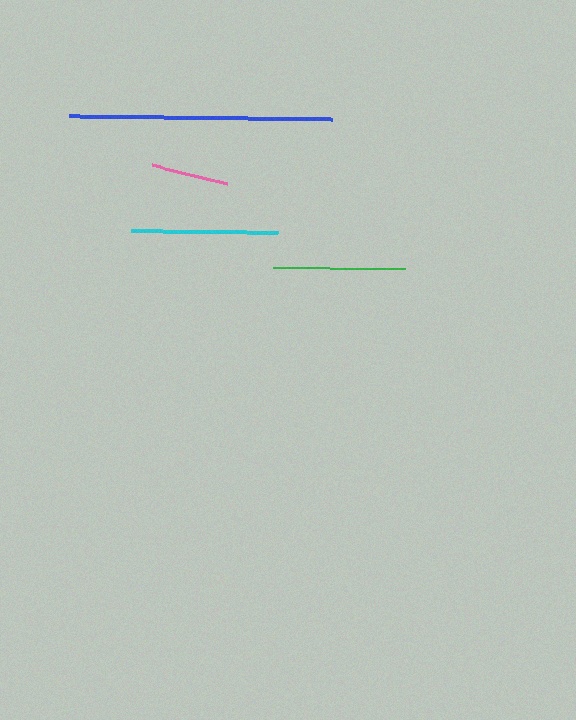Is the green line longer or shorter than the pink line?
The green line is longer than the pink line.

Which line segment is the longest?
The blue line is the longest at approximately 263 pixels.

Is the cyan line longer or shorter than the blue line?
The blue line is longer than the cyan line.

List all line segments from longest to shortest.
From longest to shortest: blue, cyan, green, pink.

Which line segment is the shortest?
The pink line is the shortest at approximately 77 pixels.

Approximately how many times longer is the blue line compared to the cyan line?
The blue line is approximately 1.8 times the length of the cyan line.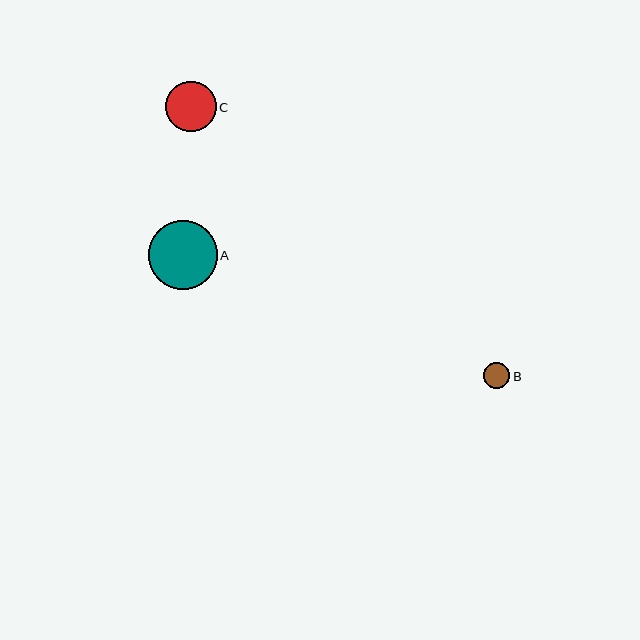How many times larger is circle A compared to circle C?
Circle A is approximately 1.4 times the size of circle C.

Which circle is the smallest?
Circle B is the smallest with a size of approximately 27 pixels.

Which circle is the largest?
Circle A is the largest with a size of approximately 69 pixels.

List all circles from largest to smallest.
From largest to smallest: A, C, B.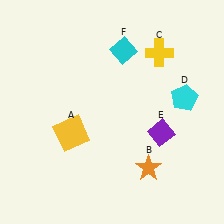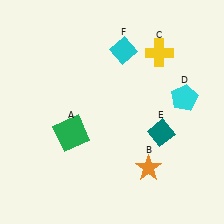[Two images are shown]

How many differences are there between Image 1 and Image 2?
There are 2 differences between the two images.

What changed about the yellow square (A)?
In Image 1, A is yellow. In Image 2, it changed to green.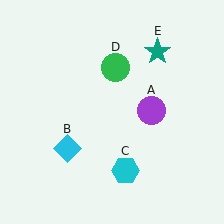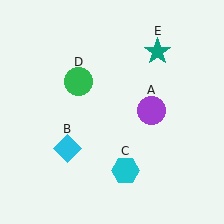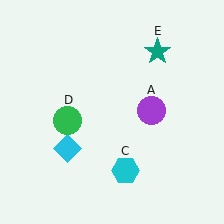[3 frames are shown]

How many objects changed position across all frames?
1 object changed position: green circle (object D).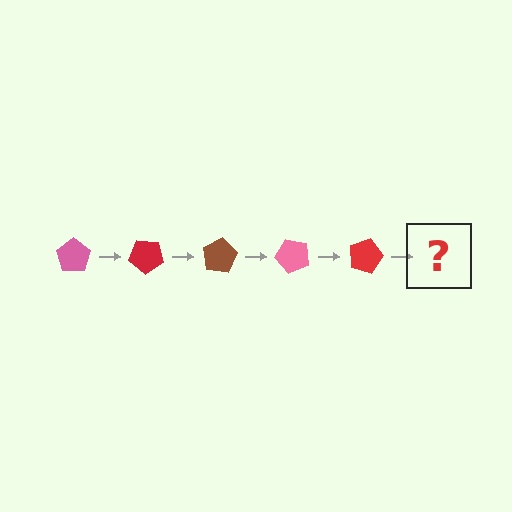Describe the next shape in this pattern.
It should be a brown pentagon, rotated 200 degrees from the start.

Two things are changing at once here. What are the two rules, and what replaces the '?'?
The two rules are that it rotates 40 degrees each step and the color cycles through pink, red, and brown. The '?' should be a brown pentagon, rotated 200 degrees from the start.